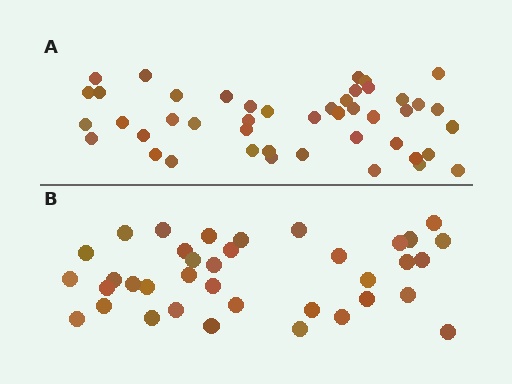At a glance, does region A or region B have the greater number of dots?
Region A (the top region) has more dots.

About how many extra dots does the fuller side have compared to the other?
Region A has roughly 8 or so more dots than region B.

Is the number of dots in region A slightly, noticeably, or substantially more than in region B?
Region A has only slightly more — the two regions are fairly close. The ratio is roughly 1.2 to 1.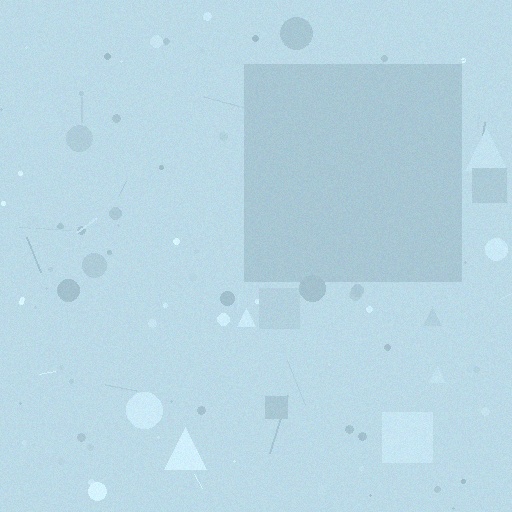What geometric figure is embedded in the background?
A square is embedded in the background.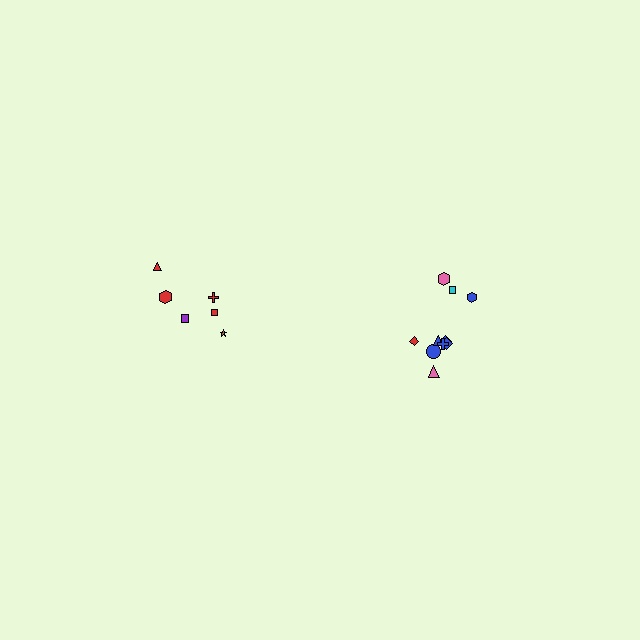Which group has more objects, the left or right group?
The right group.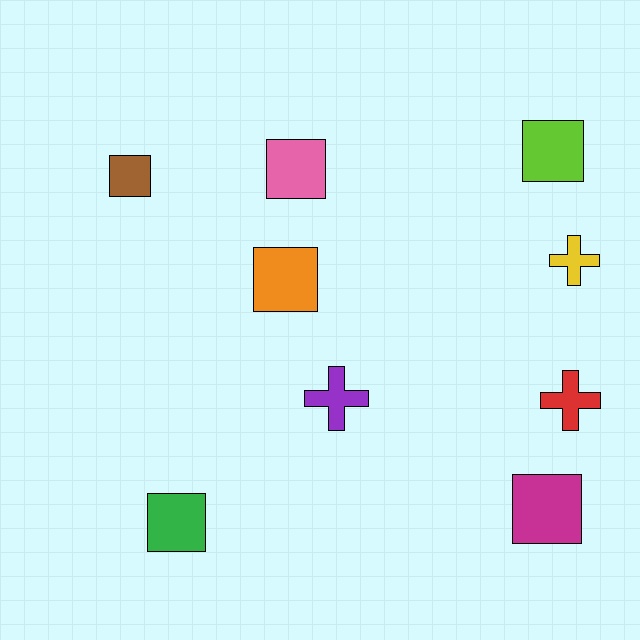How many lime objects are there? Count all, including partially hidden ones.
There is 1 lime object.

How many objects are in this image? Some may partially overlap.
There are 9 objects.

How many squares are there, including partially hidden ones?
There are 6 squares.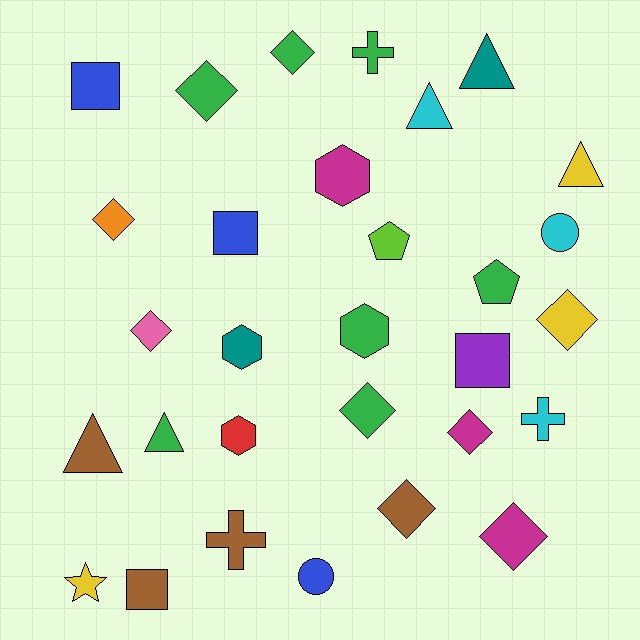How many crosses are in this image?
There are 3 crosses.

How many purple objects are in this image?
There is 1 purple object.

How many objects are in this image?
There are 30 objects.